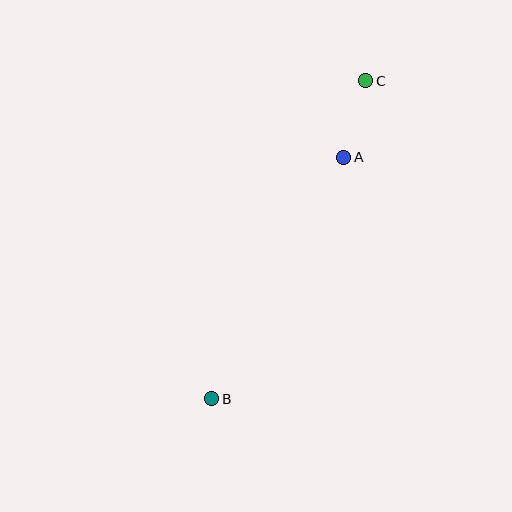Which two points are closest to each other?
Points A and C are closest to each other.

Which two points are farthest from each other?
Points B and C are farthest from each other.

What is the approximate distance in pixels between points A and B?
The distance between A and B is approximately 275 pixels.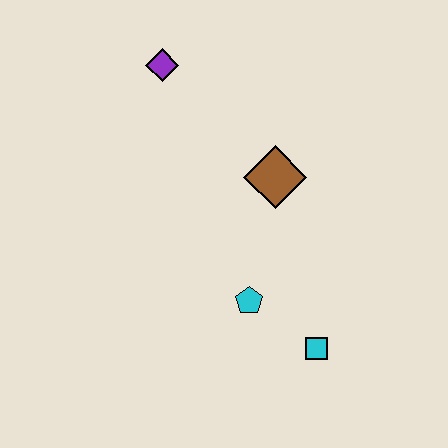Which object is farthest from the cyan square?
The purple diamond is farthest from the cyan square.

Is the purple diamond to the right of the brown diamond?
No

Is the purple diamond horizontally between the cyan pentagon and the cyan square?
No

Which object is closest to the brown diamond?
The cyan pentagon is closest to the brown diamond.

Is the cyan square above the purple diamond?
No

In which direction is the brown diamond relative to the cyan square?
The brown diamond is above the cyan square.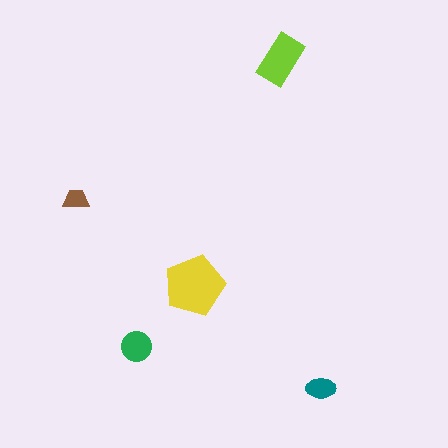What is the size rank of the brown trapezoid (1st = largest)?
5th.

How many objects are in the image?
There are 5 objects in the image.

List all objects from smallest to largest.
The brown trapezoid, the teal ellipse, the green circle, the lime rectangle, the yellow pentagon.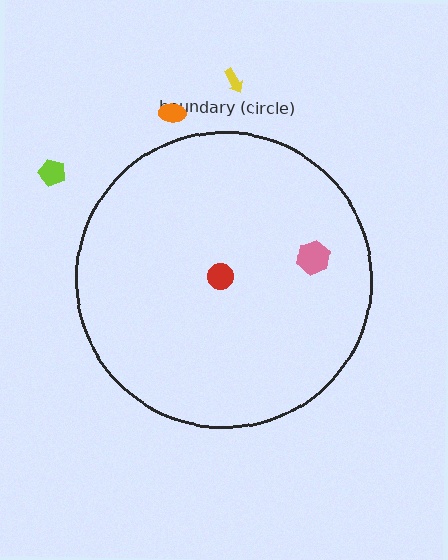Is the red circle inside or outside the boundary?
Inside.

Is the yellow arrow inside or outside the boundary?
Outside.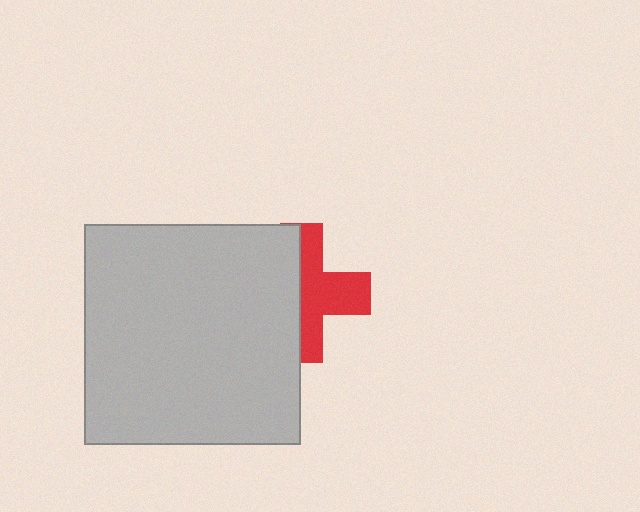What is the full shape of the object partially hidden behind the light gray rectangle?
The partially hidden object is a red cross.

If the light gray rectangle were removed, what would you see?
You would see the complete red cross.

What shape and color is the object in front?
The object in front is a light gray rectangle.